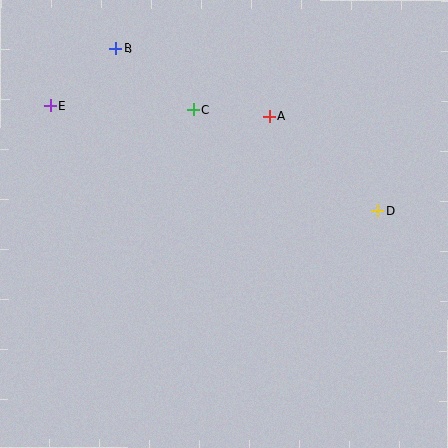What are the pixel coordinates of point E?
Point E is at (50, 106).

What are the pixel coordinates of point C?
Point C is at (193, 110).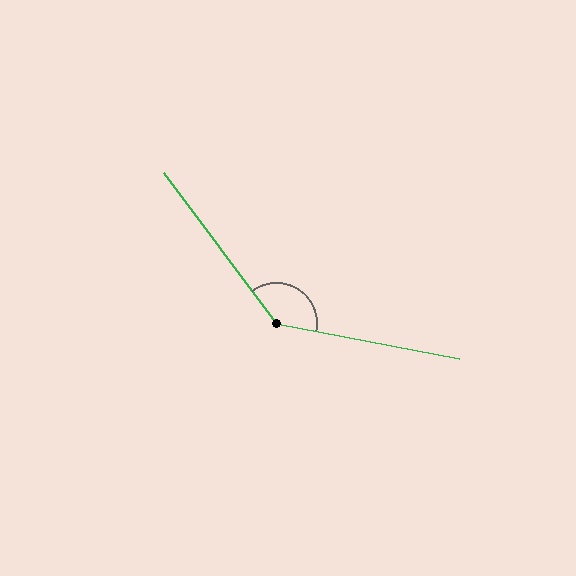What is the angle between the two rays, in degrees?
Approximately 137 degrees.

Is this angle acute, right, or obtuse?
It is obtuse.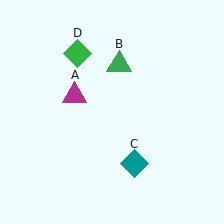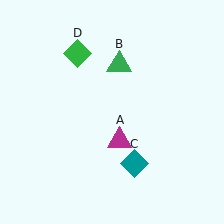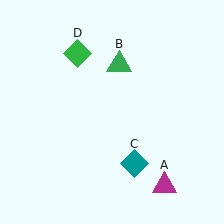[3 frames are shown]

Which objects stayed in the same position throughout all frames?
Green triangle (object B) and teal diamond (object C) and green diamond (object D) remained stationary.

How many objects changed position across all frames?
1 object changed position: magenta triangle (object A).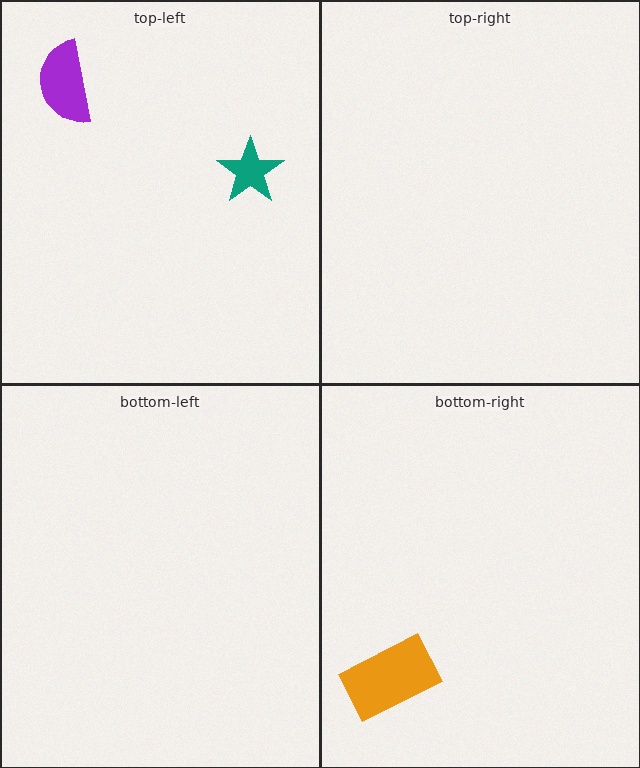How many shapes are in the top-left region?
2.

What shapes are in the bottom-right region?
The orange rectangle.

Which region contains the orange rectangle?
The bottom-right region.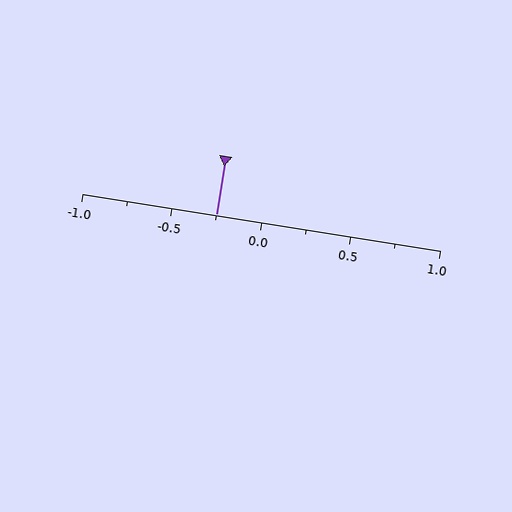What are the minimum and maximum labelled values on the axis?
The axis runs from -1.0 to 1.0.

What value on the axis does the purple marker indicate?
The marker indicates approximately -0.25.